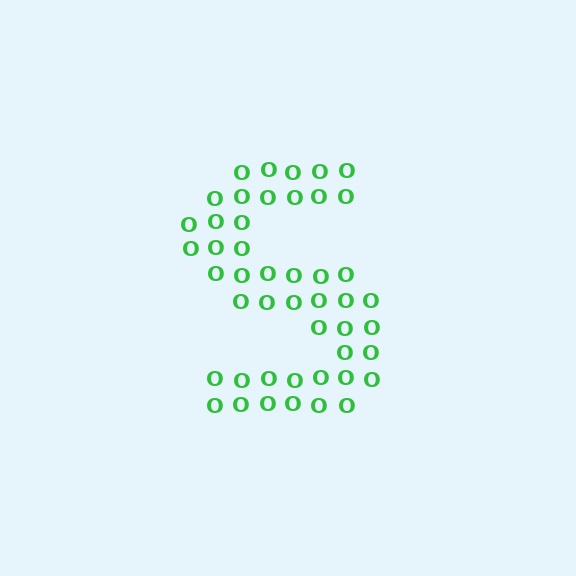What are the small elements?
The small elements are letter O's.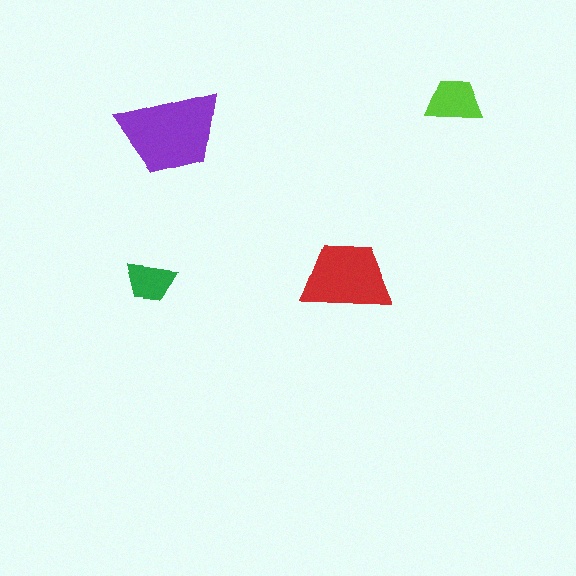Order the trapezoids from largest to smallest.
the purple one, the red one, the lime one, the green one.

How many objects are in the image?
There are 4 objects in the image.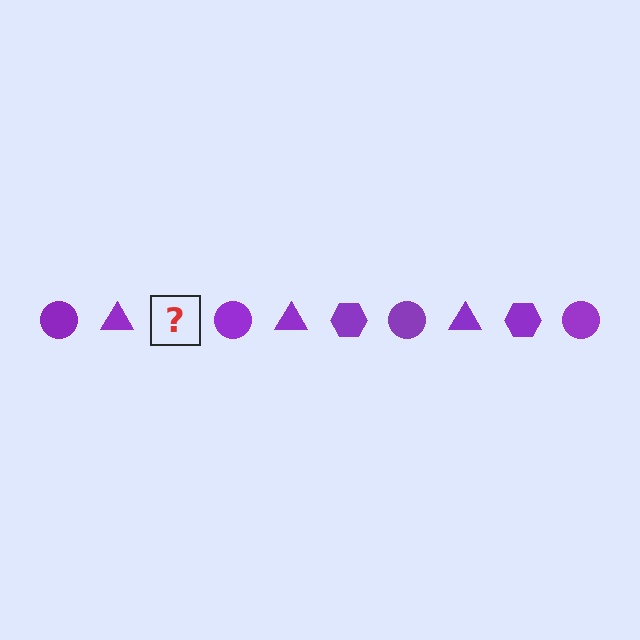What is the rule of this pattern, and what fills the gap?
The rule is that the pattern cycles through circle, triangle, hexagon shapes in purple. The gap should be filled with a purple hexagon.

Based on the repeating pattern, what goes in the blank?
The blank should be a purple hexagon.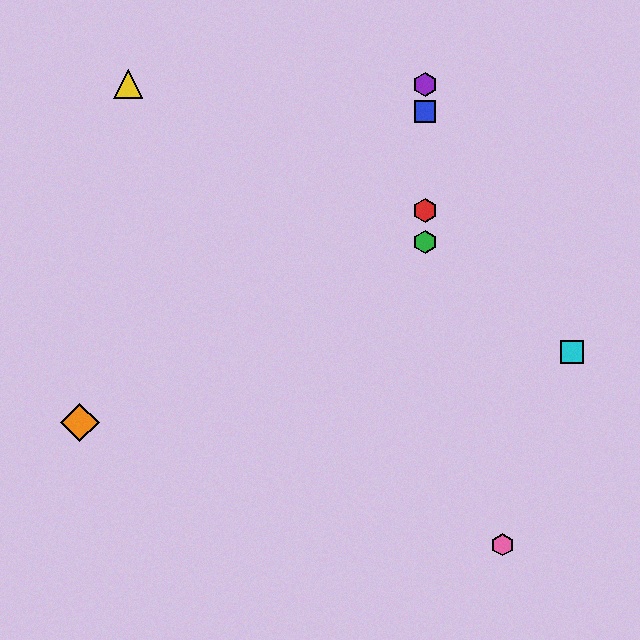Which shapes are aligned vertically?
The red hexagon, the blue square, the green hexagon, the purple hexagon are aligned vertically.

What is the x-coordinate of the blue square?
The blue square is at x≈425.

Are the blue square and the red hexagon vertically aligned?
Yes, both are at x≈425.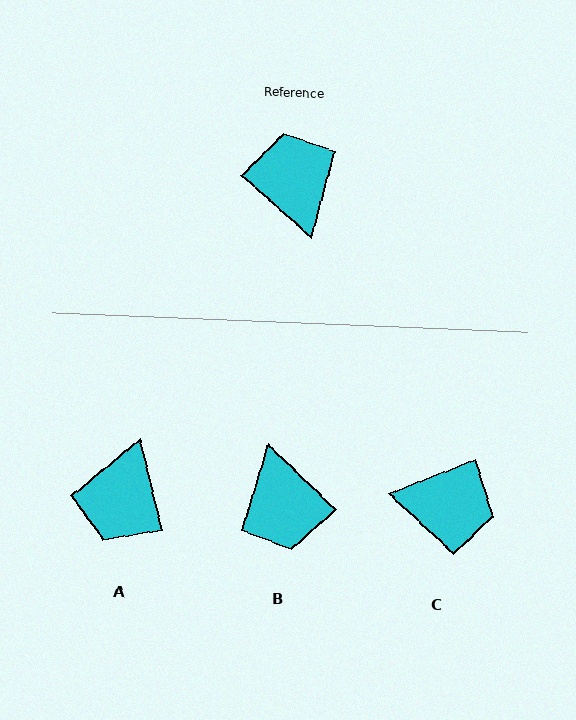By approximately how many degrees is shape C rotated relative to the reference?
Approximately 117 degrees clockwise.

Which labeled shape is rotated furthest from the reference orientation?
B, about 178 degrees away.